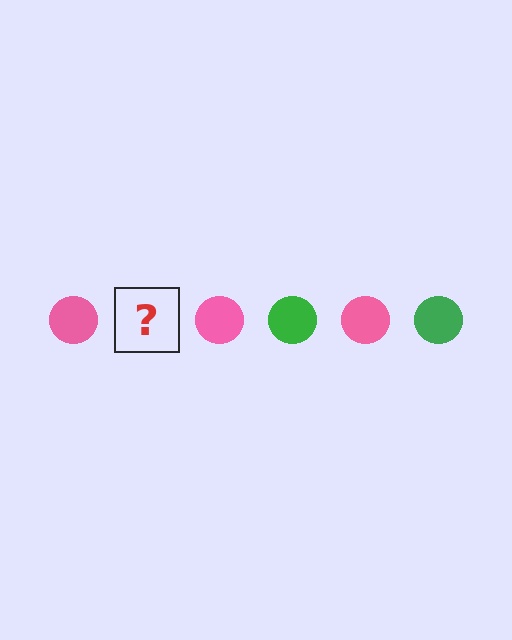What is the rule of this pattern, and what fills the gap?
The rule is that the pattern cycles through pink, green circles. The gap should be filled with a green circle.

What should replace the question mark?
The question mark should be replaced with a green circle.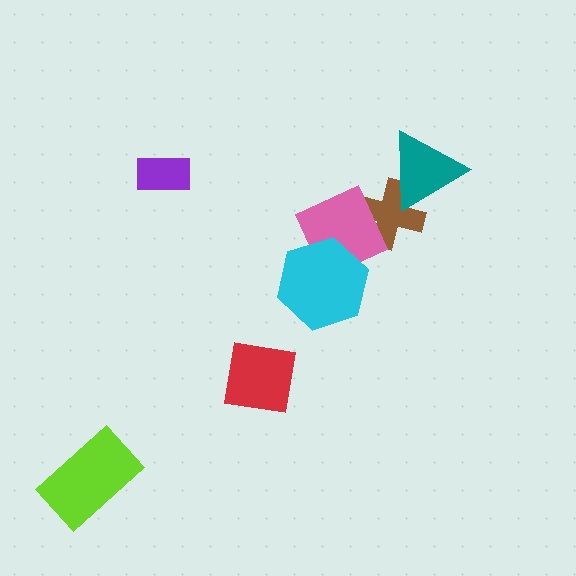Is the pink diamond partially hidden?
Yes, it is partially covered by another shape.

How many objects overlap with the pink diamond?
2 objects overlap with the pink diamond.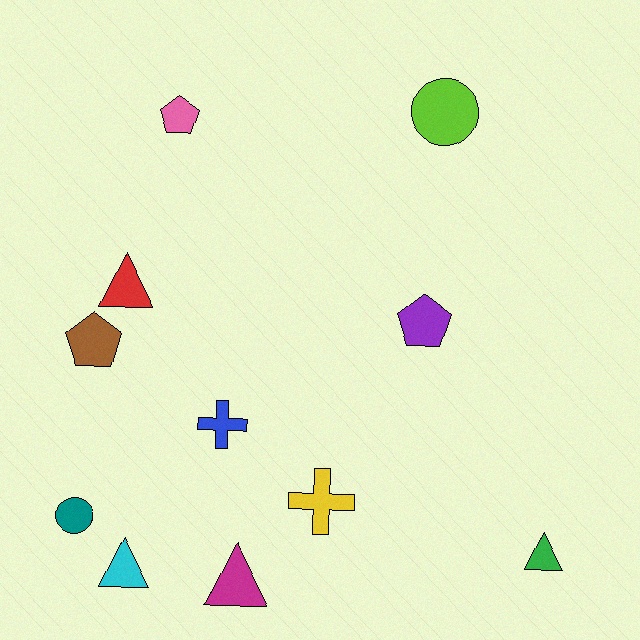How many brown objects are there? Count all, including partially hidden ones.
There is 1 brown object.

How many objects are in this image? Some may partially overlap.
There are 11 objects.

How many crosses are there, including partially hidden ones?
There are 2 crosses.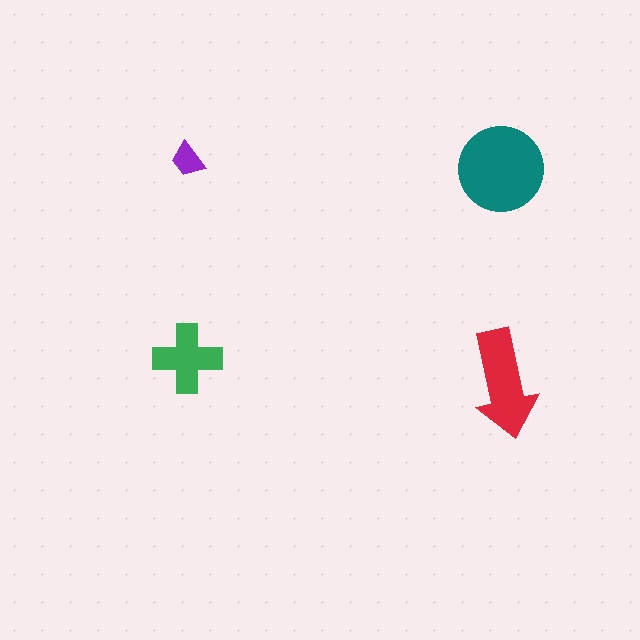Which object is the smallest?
The purple trapezoid.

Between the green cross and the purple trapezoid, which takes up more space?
The green cross.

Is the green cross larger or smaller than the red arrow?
Smaller.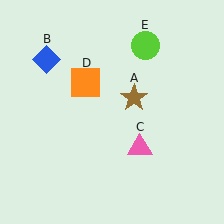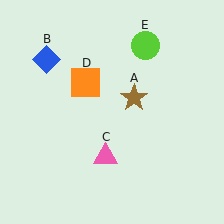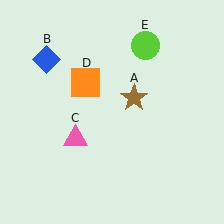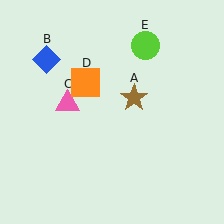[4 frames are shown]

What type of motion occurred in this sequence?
The pink triangle (object C) rotated clockwise around the center of the scene.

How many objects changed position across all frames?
1 object changed position: pink triangle (object C).